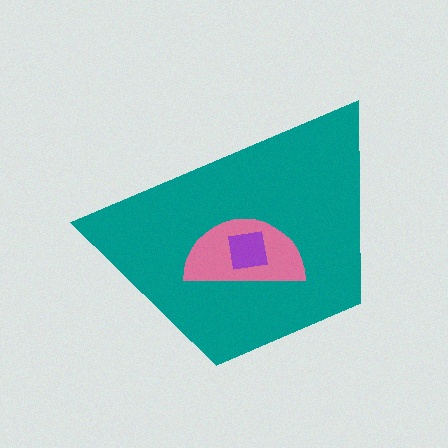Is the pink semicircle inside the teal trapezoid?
Yes.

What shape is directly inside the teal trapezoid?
The pink semicircle.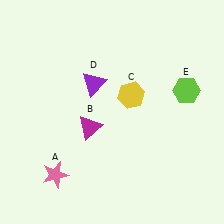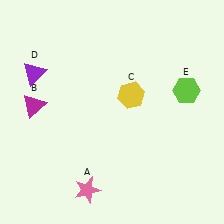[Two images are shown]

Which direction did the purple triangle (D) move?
The purple triangle (D) moved left.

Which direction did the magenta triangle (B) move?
The magenta triangle (B) moved left.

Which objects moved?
The objects that moved are: the pink star (A), the magenta triangle (B), the purple triangle (D).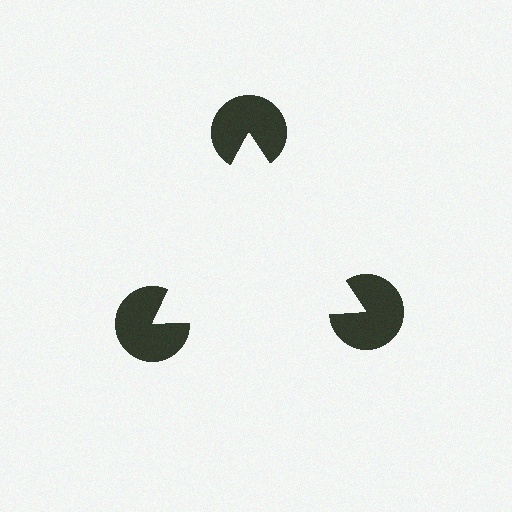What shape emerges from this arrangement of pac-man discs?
An illusory triangle — its edges are inferred from the aligned wedge cuts in the pac-man discs, not physically drawn.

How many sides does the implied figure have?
3 sides.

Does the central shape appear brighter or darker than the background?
It typically appears slightly brighter than the background, even though no actual brightness change is drawn.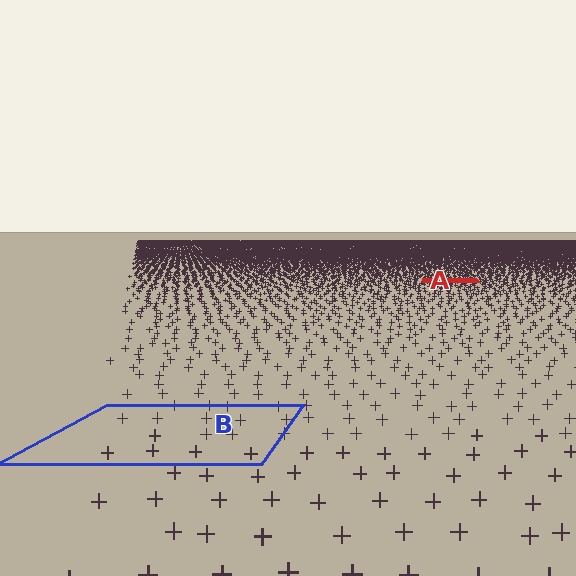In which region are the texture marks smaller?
The texture marks are smaller in region A, because it is farther away.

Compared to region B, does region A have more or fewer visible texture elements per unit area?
Region A has more texture elements per unit area — they are packed more densely because it is farther away.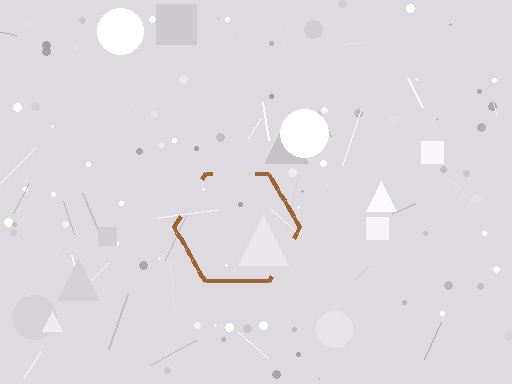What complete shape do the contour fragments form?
The contour fragments form a hexagon.